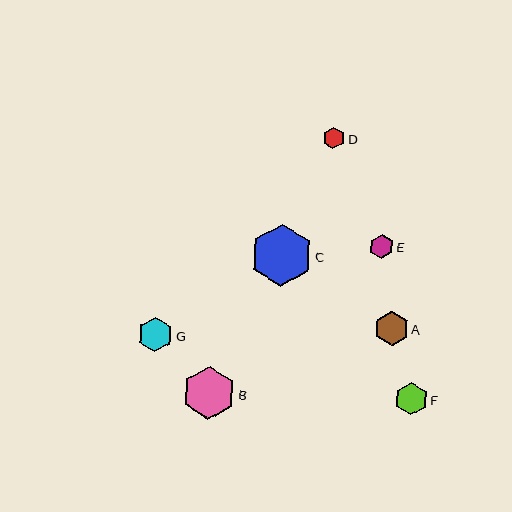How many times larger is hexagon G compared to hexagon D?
Hexagon G is approximately 1.6 times the size of hexagon D.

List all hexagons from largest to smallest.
From largest to smallest: C, B, G, A, F, E, D.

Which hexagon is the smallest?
Hexagon D is the smallest with a size of approximately 21 pixels.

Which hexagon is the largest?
Hexagon C is the largest with a size of approximately 62 pixels.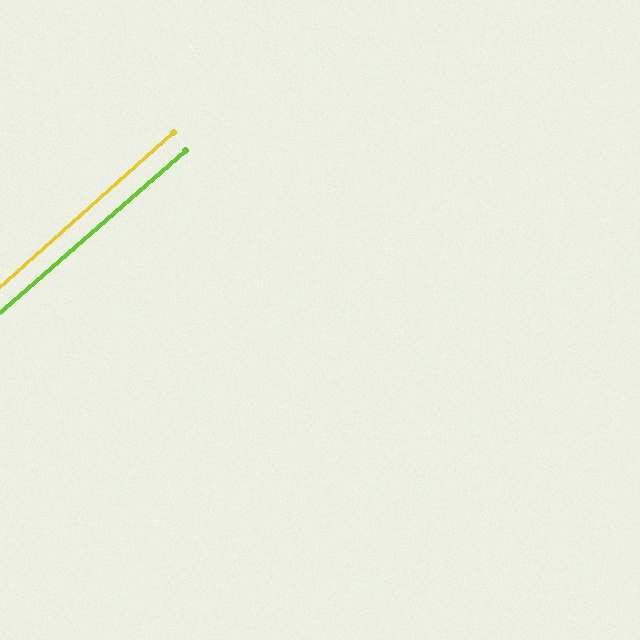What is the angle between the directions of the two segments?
Approximately 1 degree.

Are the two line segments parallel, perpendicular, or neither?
Parallel — their directions differ by only 0.9°.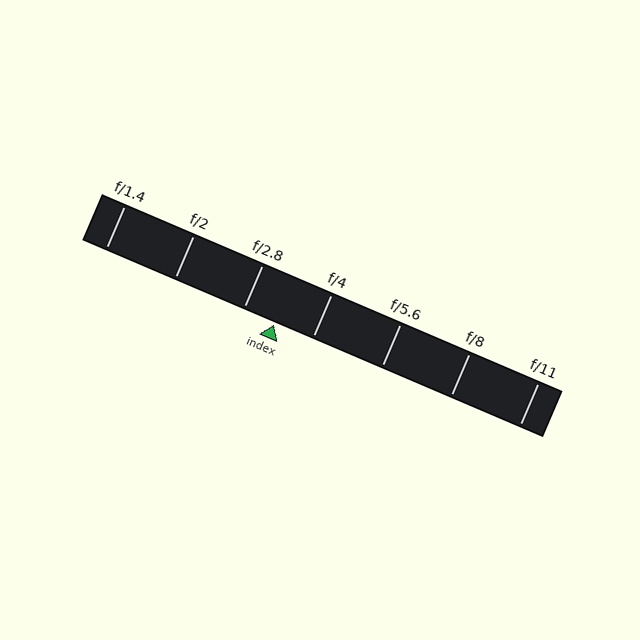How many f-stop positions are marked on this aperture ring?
There are 7 f-stop positions marked.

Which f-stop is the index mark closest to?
The index mark is closest to f/2.8.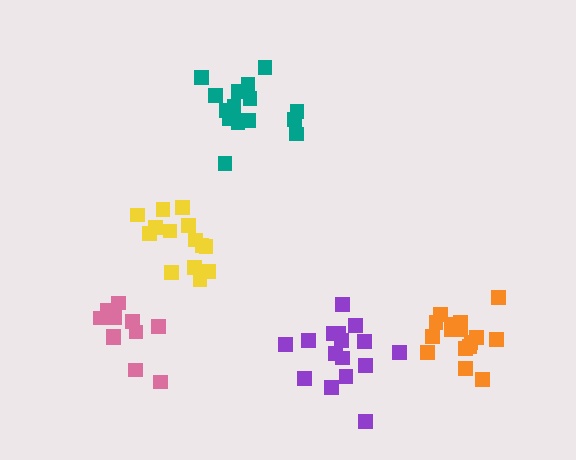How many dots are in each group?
Group 1: 16 dots, Group 2: 14 dots, Group 3: 16 dots, Group 4: 12 dots, Group 5: 16 dots (74 total).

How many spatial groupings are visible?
There are 5 spatial groupings.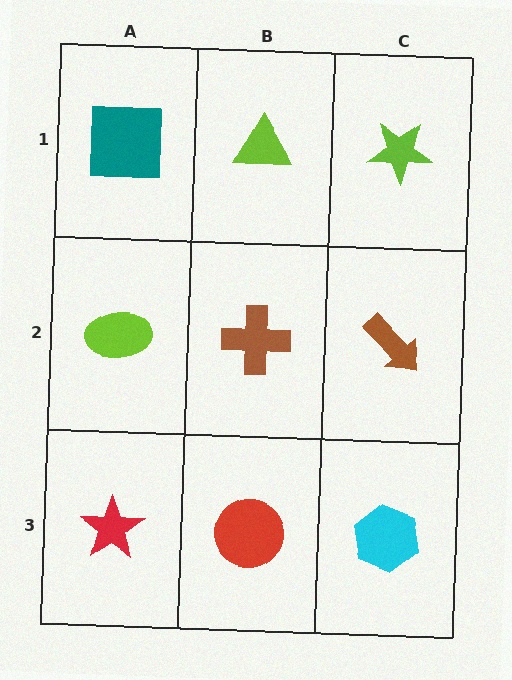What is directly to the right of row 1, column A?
A lime triangle.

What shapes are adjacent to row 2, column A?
A teal square (row 1, column A), a red star (row 3, column A), a brown cross (row 2, column B).